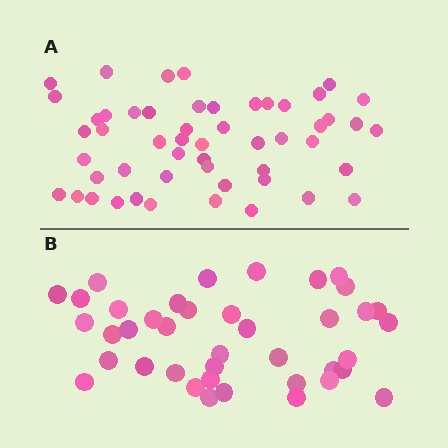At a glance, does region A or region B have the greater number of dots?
Region A (the top region) has more dots.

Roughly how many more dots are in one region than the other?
Region A has roughly 12 or so more dots than region B.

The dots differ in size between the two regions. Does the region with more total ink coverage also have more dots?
No. Region B has more total ink coverage because its dots are larger, but region A actually contains more individual dots. Total area can be misleading — the number of items is what matters here.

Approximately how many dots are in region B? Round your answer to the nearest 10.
About 40 dots.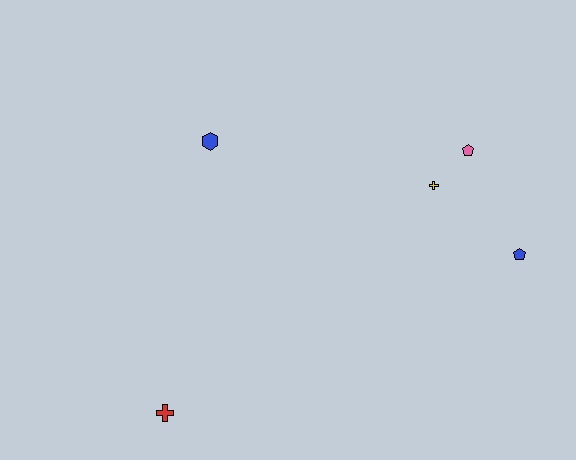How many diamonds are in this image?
There are no diamonds.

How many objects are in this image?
There are 5 objects.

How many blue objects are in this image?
There are 2 blue objects.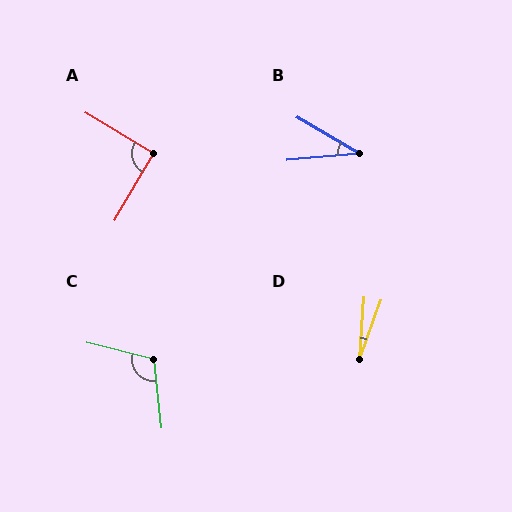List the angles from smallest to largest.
D (16°), B (36°), A (90°), C (110°).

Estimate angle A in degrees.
Approximately 90 degrees.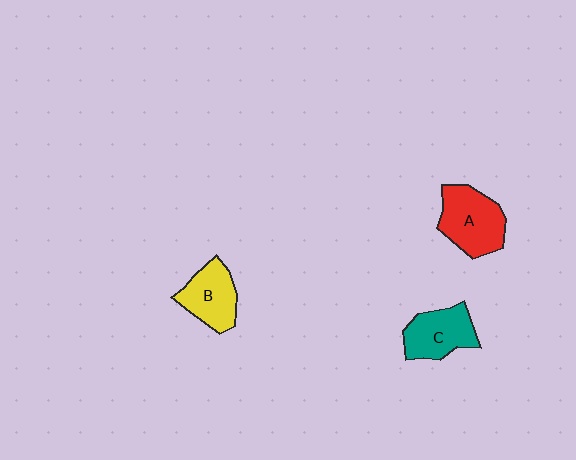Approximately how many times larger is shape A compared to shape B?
Approximately 1.2 times.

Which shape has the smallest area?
Shape B (yellow).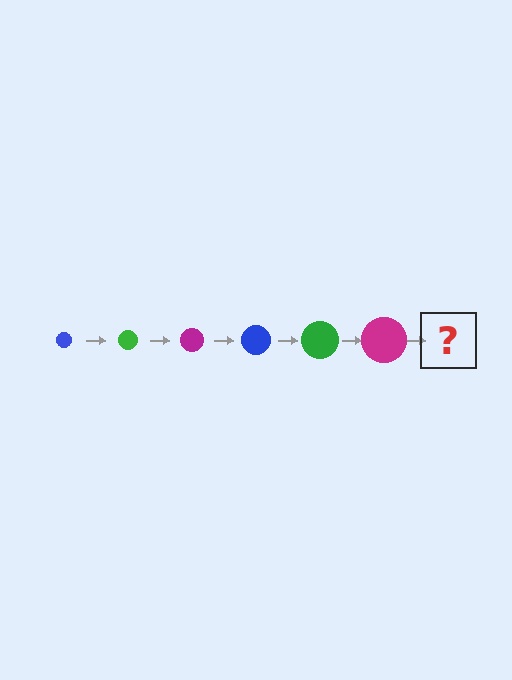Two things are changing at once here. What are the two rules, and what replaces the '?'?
The two rules are that the circle grows larger each step and the color cycles through blue, green, and magenta. The '?' should be a blue circle, larger than the previous one.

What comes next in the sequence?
The next element should be a blue circle, larger than the previous one.